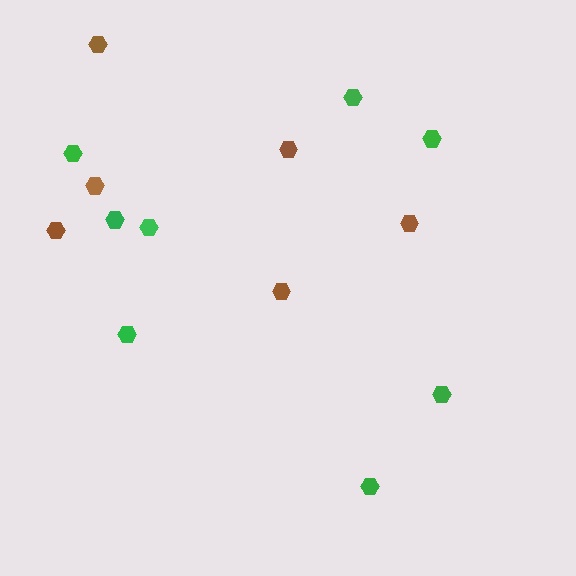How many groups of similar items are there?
There are 2 groups: one group of green hexagons (8) and one group of brown hexagons (6).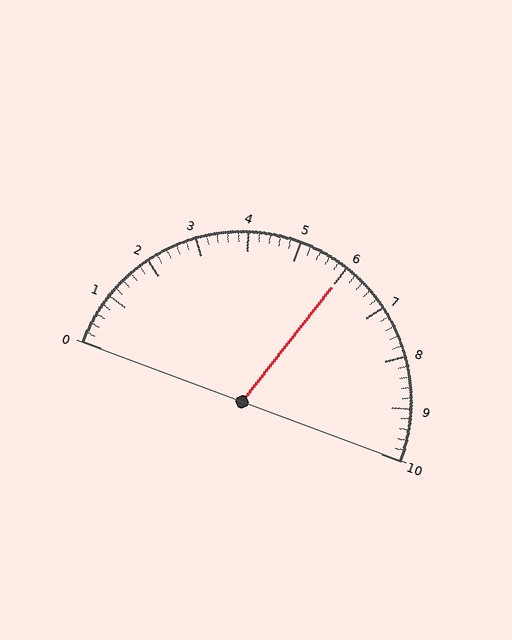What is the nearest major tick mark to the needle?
The nearest major tick mark is 6.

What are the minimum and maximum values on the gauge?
The gauge ranges from 0 to 10.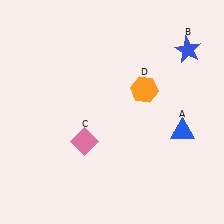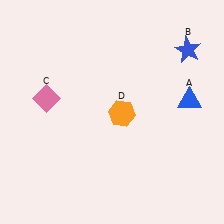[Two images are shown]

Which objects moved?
The objects that moved are: the blue triangle (A), the pink diamond (C), the orange hexagon (D).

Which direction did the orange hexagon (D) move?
The orange hexagon (D) moved down.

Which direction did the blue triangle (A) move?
The blue triangle (A) moved up.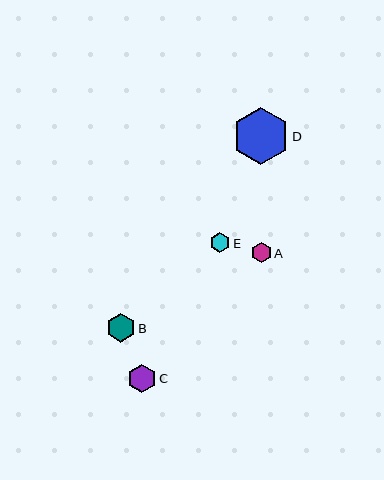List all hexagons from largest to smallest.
From largest to smallest: D, B, C, A, E.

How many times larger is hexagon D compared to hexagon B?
Hexagon D is approximately 2.0 times the size of hexagon B.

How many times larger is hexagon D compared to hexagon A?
Hexagon D is approximately 2.8 times the size of hexagon A.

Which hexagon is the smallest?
Hexagon E is the smallest with a size of approximately 20 pixels.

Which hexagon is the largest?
Hexagon D is the largest with a size of approximately 57 pixels.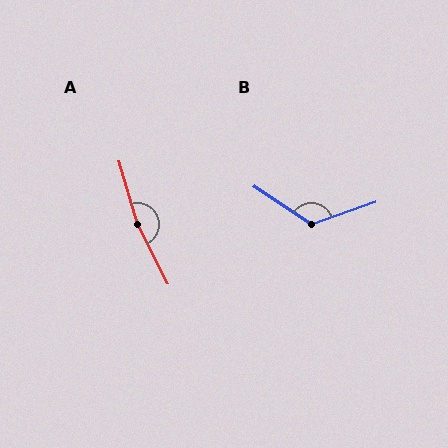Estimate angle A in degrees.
Approximately 170 degrees.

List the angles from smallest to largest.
B (127°), A (170°).